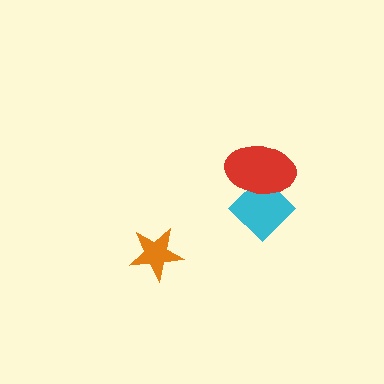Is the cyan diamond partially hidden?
Yes, it is partially covered by another shape.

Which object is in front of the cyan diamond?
The red ellipse is in front of the cyan diamond.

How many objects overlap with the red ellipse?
1 object overlaps with the red ellipse.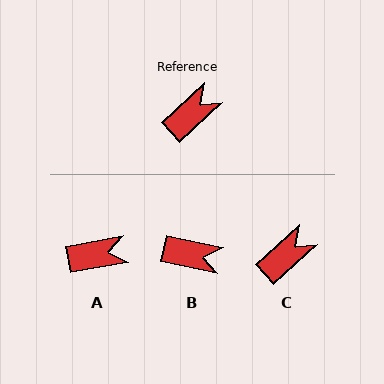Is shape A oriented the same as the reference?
No, it is off by about 31 degrees.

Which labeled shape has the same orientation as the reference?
C.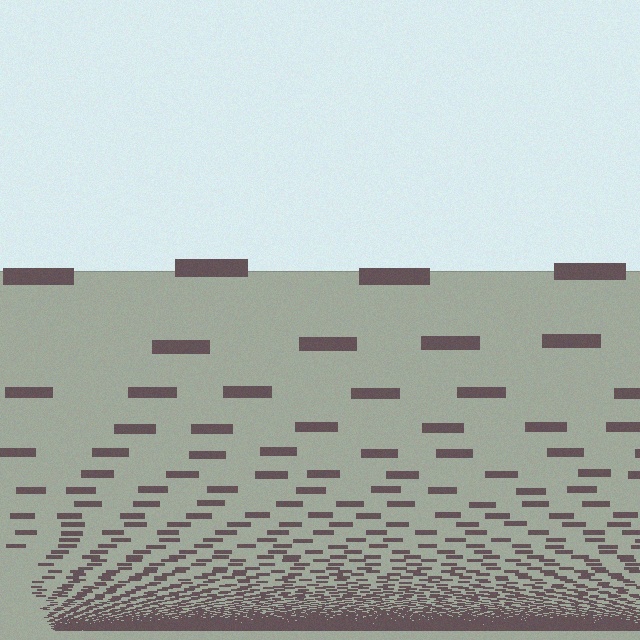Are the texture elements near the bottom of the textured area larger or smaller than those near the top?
Smaller. The gradient is inverted — elements near the bottom are smaller and denser.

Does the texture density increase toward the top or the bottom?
Density increases toward the bottom.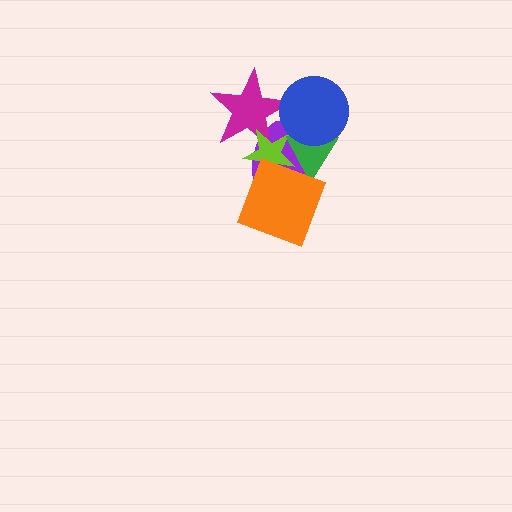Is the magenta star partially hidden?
Yes, it is partially covered by another shape.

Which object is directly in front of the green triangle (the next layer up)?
The blue circle is directly in front of the green triangle.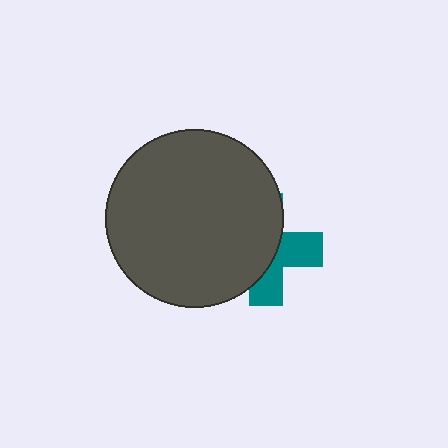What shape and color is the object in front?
The object in front is a dark gray circle.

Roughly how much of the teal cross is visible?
A small part of it is visible (roughly 41%).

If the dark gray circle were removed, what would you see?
You would see the complete teal cross.